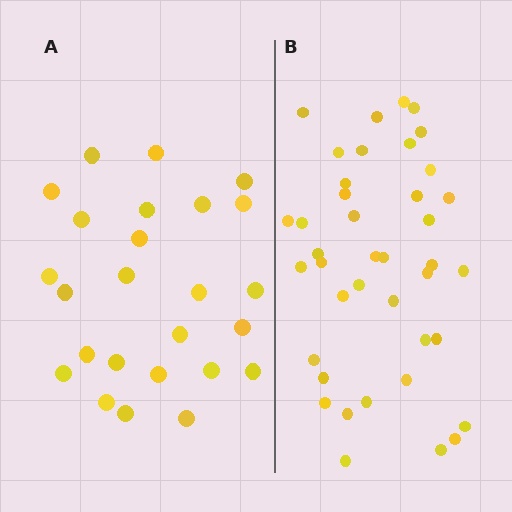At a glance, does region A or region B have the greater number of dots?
Region B (the right region) has more dots.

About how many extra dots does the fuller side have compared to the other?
Region B has approximately 15 more dots than region A.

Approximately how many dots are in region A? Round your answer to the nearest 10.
About 20 dots. (The exact count is 25, which rounds to 20.)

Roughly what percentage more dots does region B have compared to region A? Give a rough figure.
About 60% more.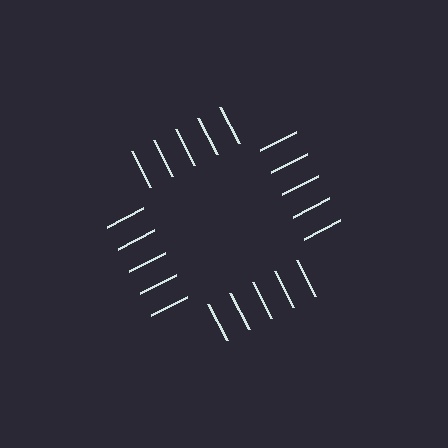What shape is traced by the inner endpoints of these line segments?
An illusory square — the line segments terminate on its edges but no continuous stroke is drawn.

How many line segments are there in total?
20 — 5 along each of the 4 edges.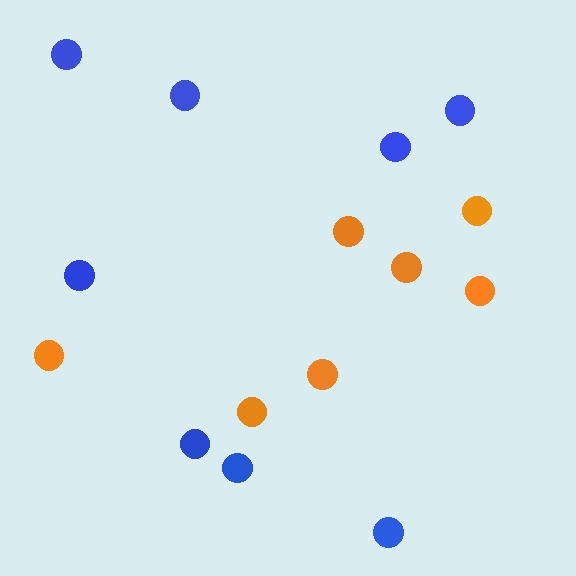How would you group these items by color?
There are 2 groups: one group of orange circles (7) and one group of blue circles (8).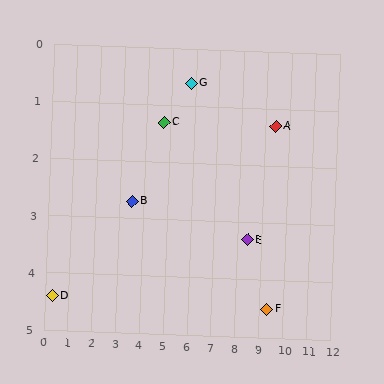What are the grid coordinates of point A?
Point A is at approximately (9.4, 1.3).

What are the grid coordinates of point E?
Point E is at approximately (8.4, 3.3).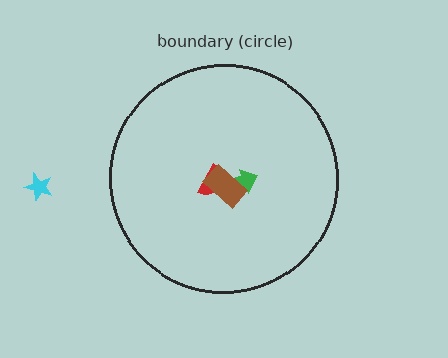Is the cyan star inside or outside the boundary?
Outside.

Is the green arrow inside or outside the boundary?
Inside.